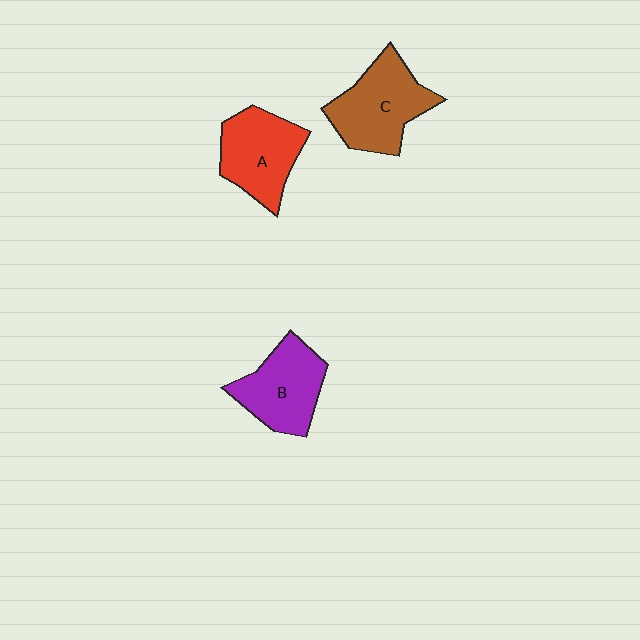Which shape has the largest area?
Shape C (brown).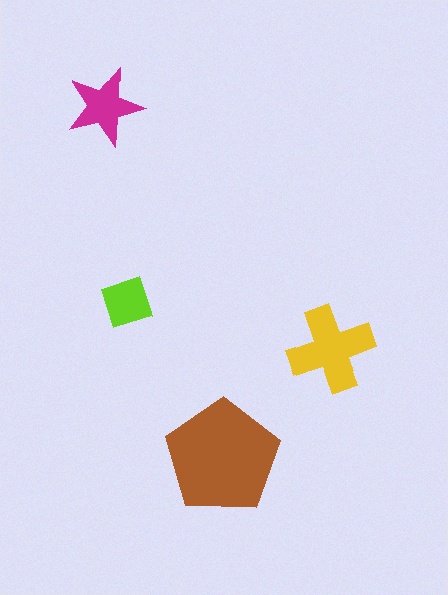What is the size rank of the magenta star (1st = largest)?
3rd.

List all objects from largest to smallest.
The brown pentagon, the yellow cross, the magenta star, the lime square.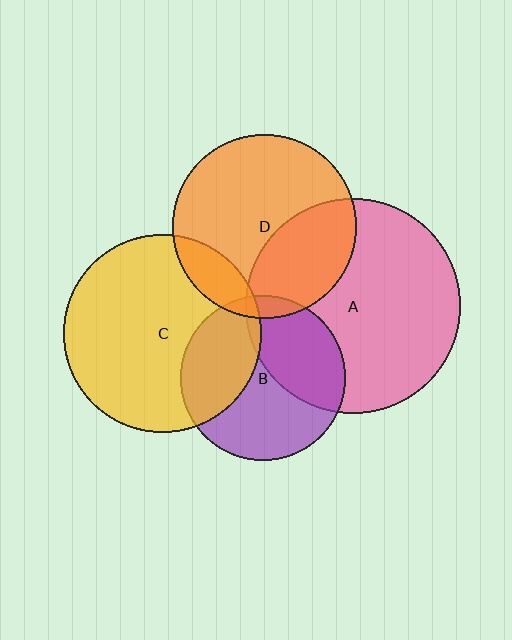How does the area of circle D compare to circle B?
Approximately 1.2 times.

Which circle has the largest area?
Circle A (pink).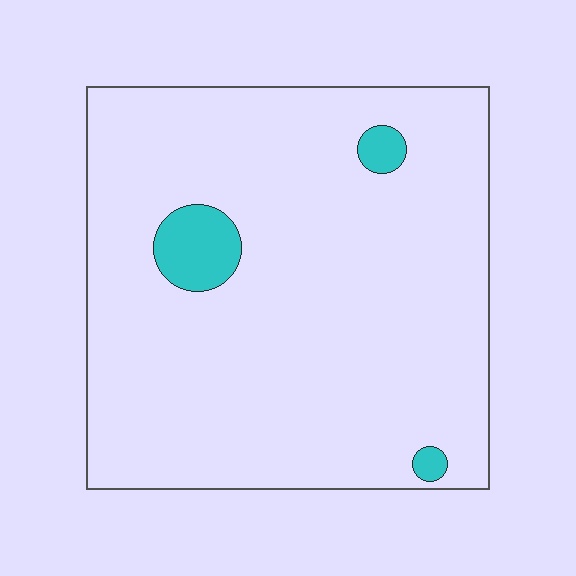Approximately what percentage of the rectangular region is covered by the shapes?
Approximately 5%.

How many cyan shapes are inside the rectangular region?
3.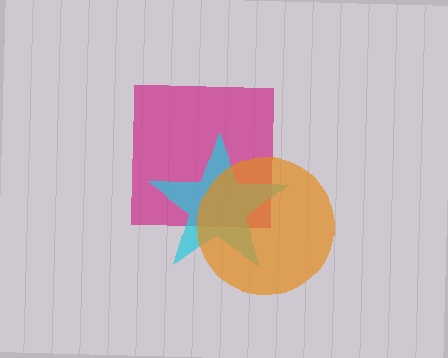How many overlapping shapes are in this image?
There are 3 overlapping shapes in the image.